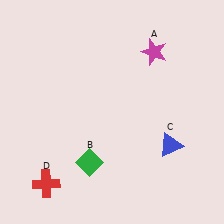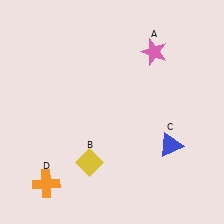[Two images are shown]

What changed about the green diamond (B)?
In Image 1, B is green. In Image 2, it changed to yellow.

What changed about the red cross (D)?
In Image 1, D is red. In Image 2, it changed to orange.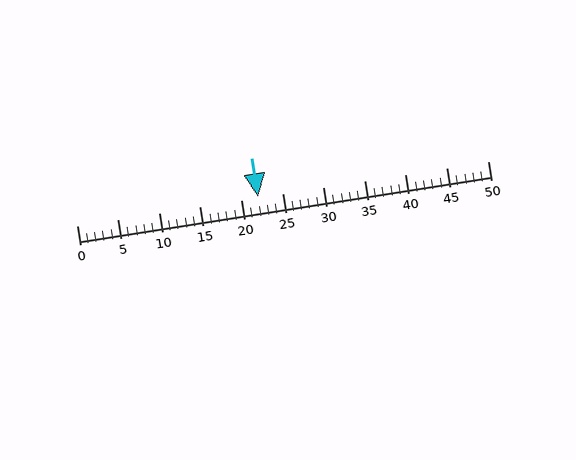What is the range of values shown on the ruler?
The ruler shows values from 0 to 50.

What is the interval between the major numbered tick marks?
The major tick marks are spaced 5 units apart.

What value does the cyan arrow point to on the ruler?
The cyan arrow points to approximately 22.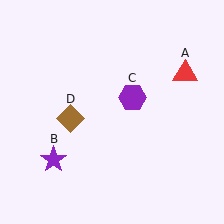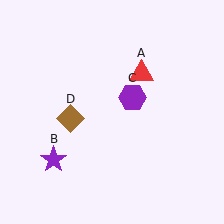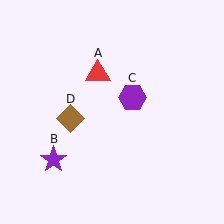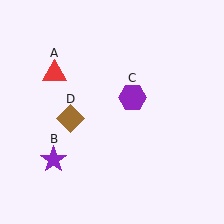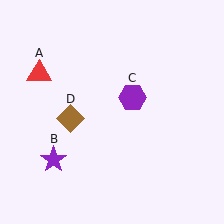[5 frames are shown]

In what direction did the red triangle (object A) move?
The red triangle (object A) moved left.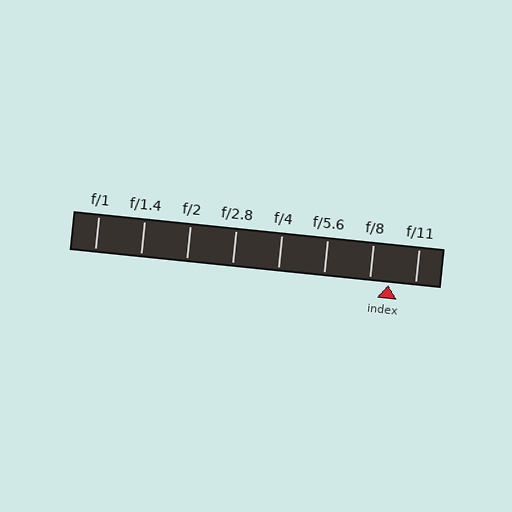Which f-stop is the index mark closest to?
The index mark is closest to f/8.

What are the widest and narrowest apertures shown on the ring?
The widest aperture shown is f/1 and the narrowest is f/11.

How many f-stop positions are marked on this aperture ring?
There are 8 f-stop positions marked.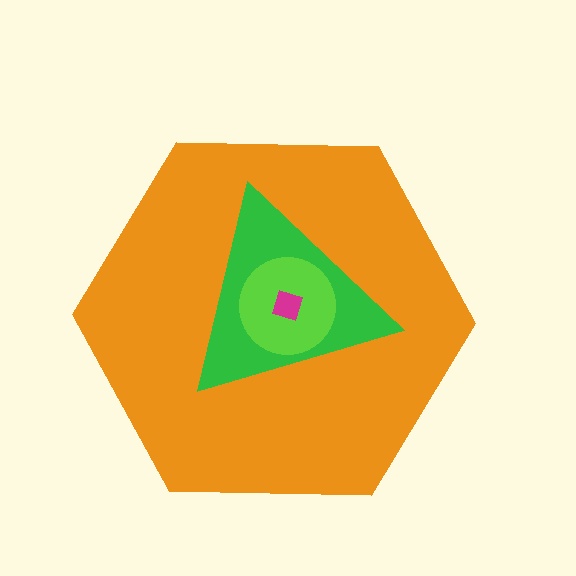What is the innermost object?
The magenta square.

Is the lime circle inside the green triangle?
Yes.